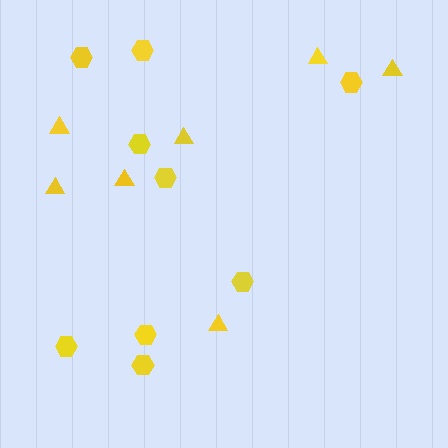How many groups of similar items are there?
There are 2 groups: one group of hexagons (9) and one group of triangles (7).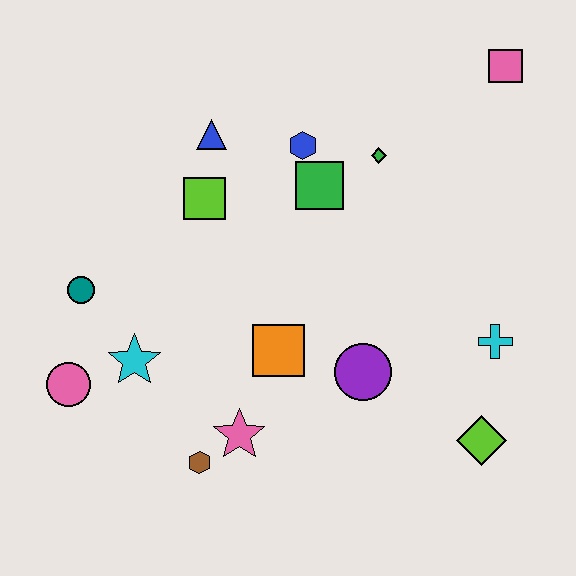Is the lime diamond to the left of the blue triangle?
No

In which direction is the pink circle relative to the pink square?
The pink circle is to the left of the pink square.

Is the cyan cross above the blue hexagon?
No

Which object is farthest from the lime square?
The lime diamond is farthest from the lime square.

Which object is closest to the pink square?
The green diamond is closest to the pink square.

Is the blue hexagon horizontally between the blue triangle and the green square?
Yes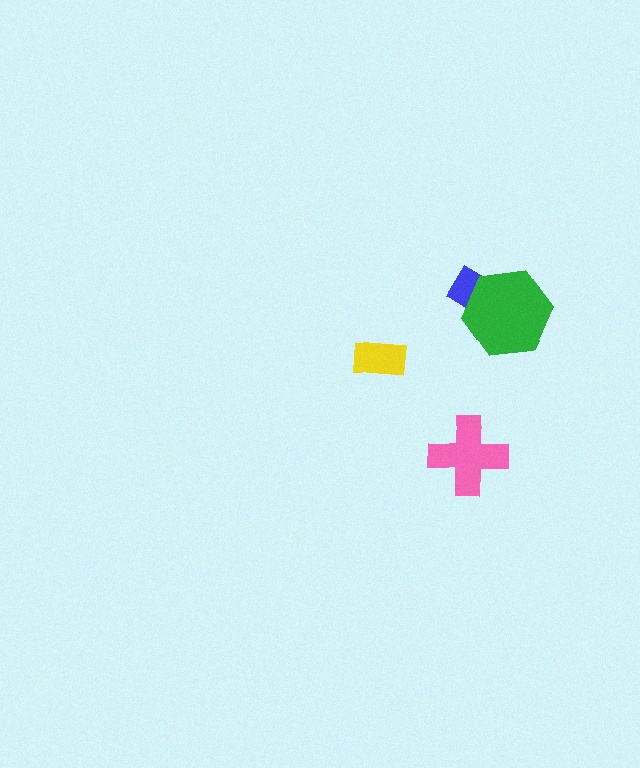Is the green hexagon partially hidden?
No, no other shape covers it.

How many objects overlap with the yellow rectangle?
0 objects overlap with the yellow rectangle.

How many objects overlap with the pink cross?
0 objects overlap with the pink cross.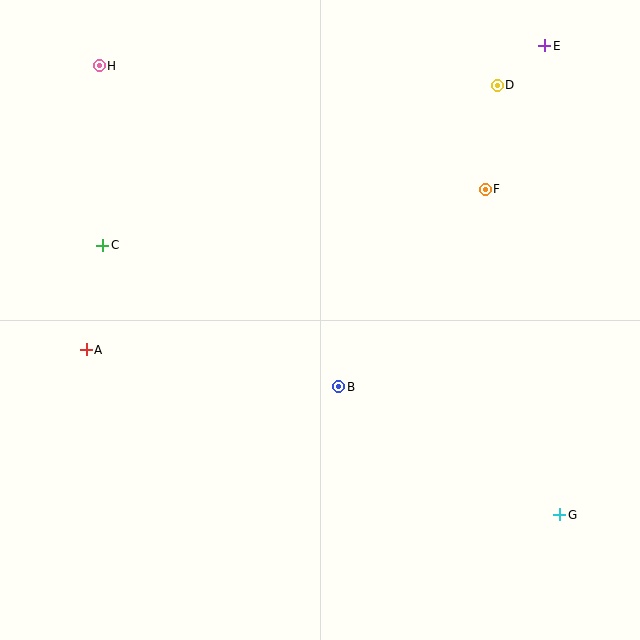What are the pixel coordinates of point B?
Point B is at (339, 387).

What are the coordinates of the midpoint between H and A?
The midpoint between H and A is at (93, 208).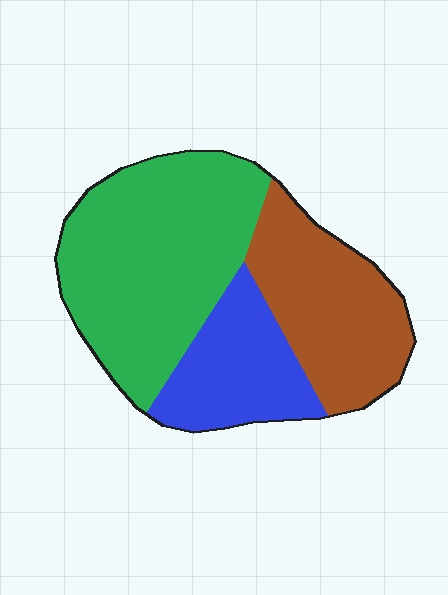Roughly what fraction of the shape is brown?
Brown takes up between a quarter and a half of the shape.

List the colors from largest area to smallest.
From largest to smallest: green, brown, blue.